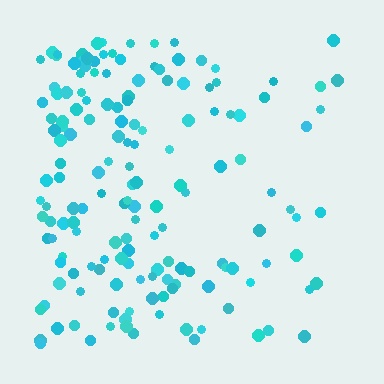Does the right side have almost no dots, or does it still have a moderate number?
Still a moderate number, just noticeably fewer than the left.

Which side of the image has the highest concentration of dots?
The left.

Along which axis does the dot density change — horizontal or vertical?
Horizontal.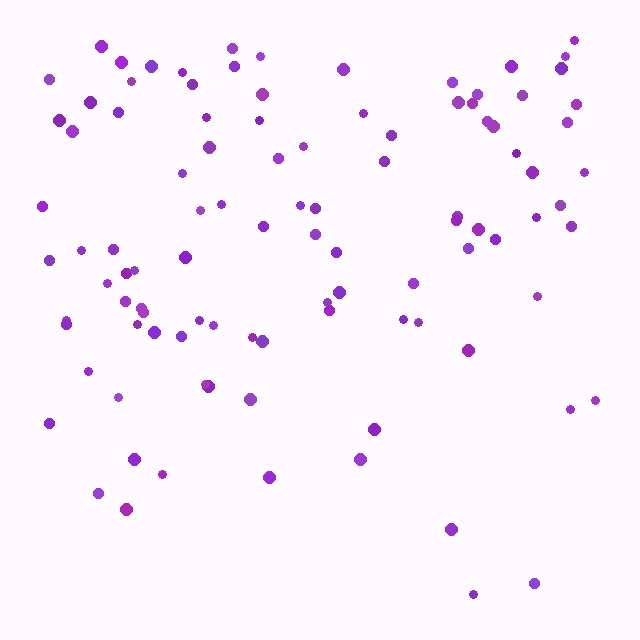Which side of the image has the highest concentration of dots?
The top.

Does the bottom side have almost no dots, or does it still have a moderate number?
Still a moderate number, just noticeably fewer than the top.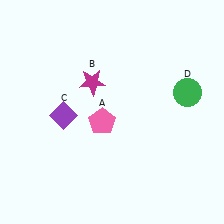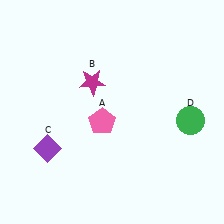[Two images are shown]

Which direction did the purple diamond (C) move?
The purple diamond (C) moved down.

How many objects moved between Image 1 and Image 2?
2 objects moved between the two images.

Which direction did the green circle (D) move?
The green circle (D) moved down.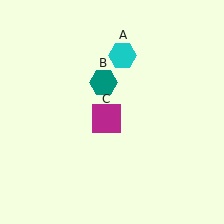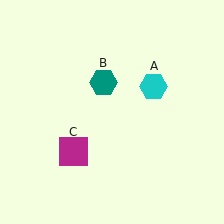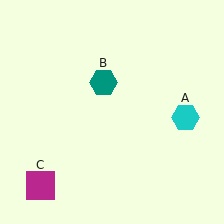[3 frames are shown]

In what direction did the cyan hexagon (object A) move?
The cyan hexagon (object A) moved down and to the right.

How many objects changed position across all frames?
2 objects changed position: cyan hexagon (object A), magenta square (object C).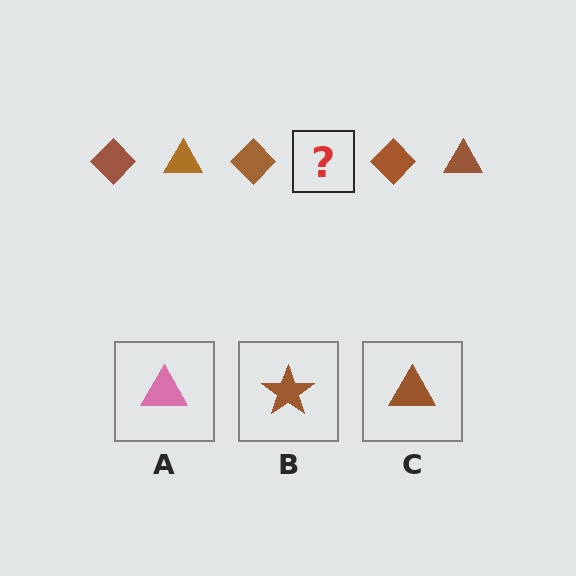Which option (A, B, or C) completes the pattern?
C.